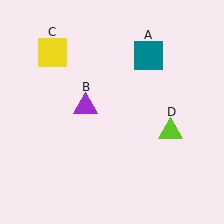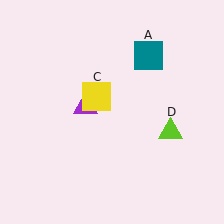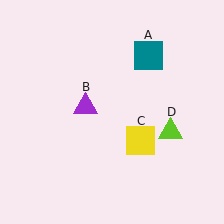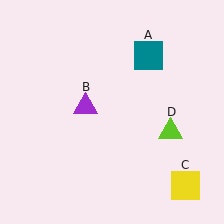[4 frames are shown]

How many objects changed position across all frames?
1 object changed position: yellow square (object C).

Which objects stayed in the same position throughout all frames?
Teal square (object A) and purple triangle (object B) and lime triangle (object D) remained stationary.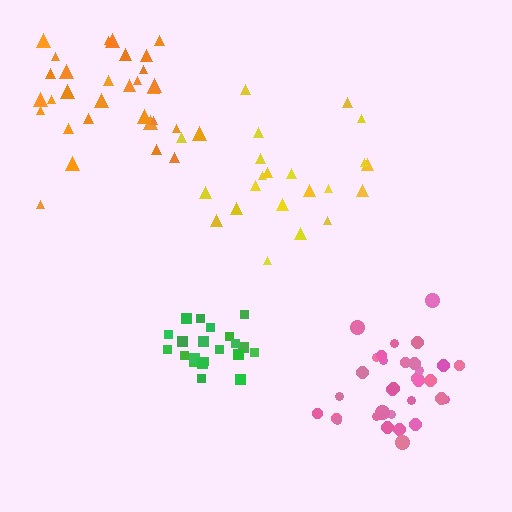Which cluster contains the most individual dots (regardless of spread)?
Pink (33).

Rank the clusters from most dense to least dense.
green, pink, orange, yellow.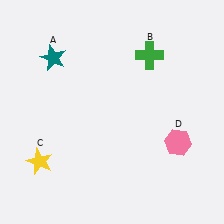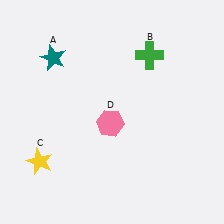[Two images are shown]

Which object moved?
The pink hexagon (D) moved left.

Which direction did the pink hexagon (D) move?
The pink hexagon (D) moved left.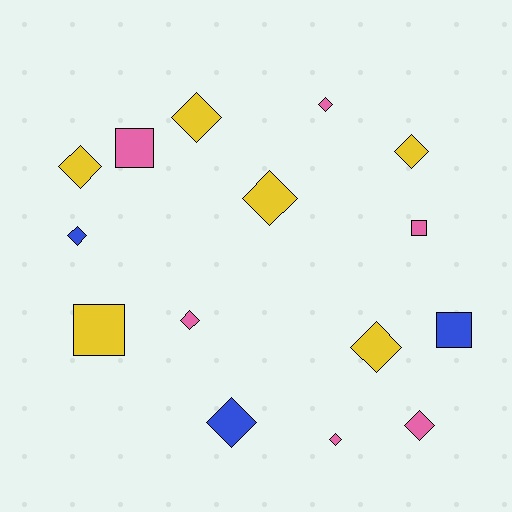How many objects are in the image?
There are 15 objects.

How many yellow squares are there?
There is 1 yellow square.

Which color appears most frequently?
Pink, with 6 objects.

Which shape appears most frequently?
Diamond, with 11 objects.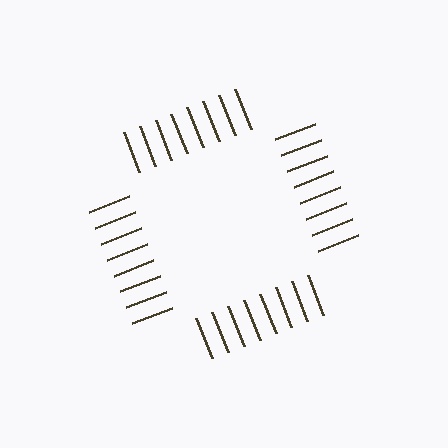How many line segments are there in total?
32 — 8 along each of the 4 edges.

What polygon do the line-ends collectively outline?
An illusory square — the line segments terminate on its edges but no continuous stroke is drawn.